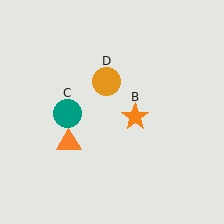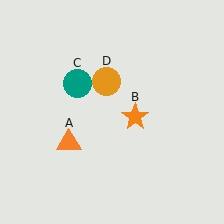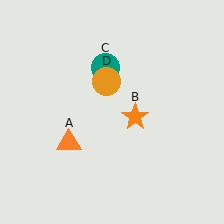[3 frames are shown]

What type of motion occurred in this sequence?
The teal circle (object C) rotated clockwise around the center of the scene.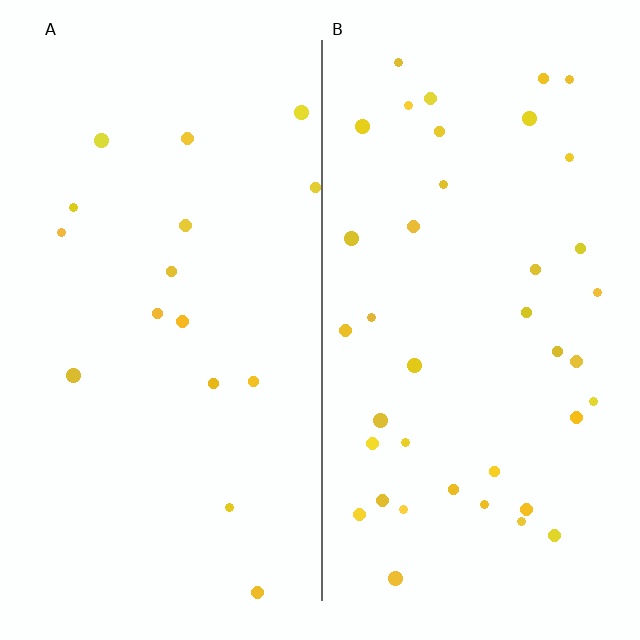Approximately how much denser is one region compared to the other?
Approximately 2.4× — region B over region A.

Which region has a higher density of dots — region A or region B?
B (the right).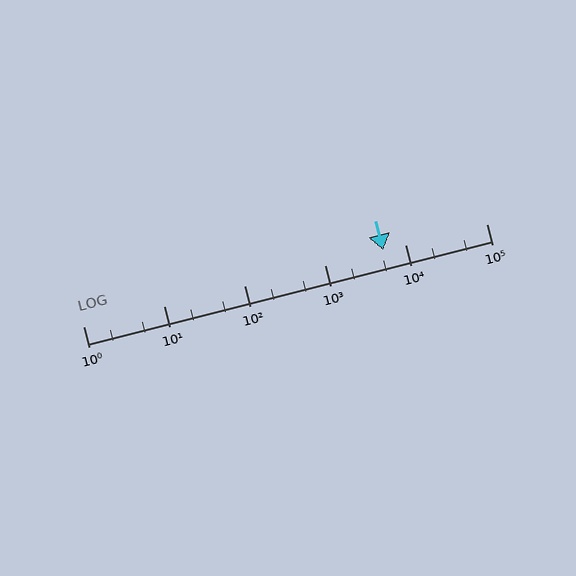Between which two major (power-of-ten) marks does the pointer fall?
The pointer is between 1000 and 10000.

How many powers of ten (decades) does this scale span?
The scale spans 5 decades, from 1 to 100000.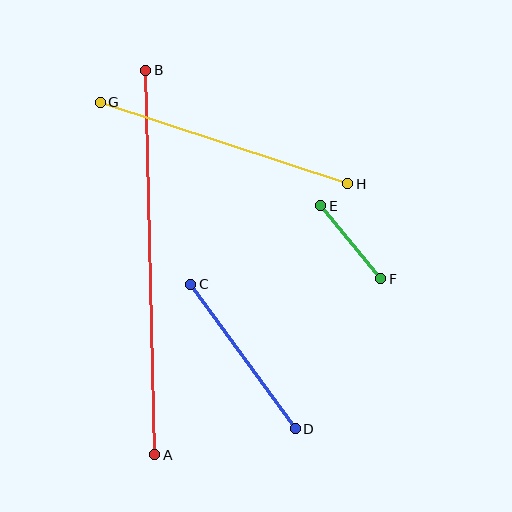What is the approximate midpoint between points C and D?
The midpoint is at approximately (243, 357) pixels.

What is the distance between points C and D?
The distance is approximately 178 pixels.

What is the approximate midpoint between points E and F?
The midpoint is at approximately (351, 242) pixels.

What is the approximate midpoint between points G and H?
The midpoint is at approximately (224, 143) pixels.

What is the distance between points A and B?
The distance is approximately 384 pixels.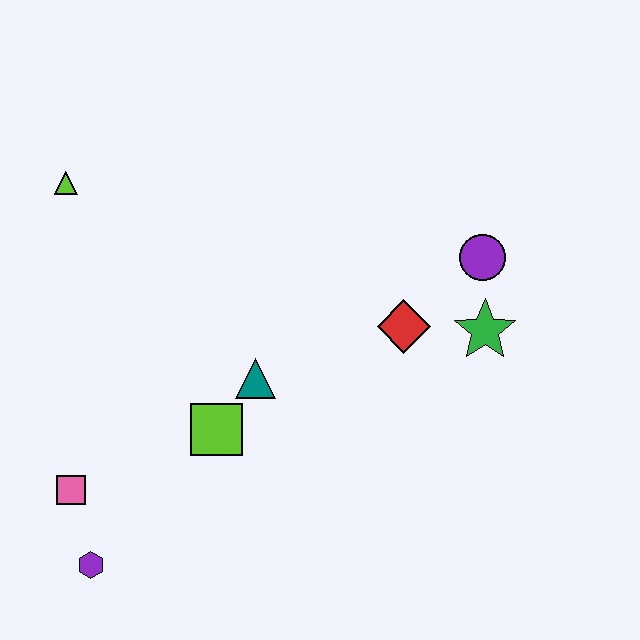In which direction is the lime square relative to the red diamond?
The lime square is to the left of the red diamond.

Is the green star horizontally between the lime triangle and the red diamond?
No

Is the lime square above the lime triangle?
No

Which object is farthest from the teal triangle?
The lime triangle is farthest from the teal triangle.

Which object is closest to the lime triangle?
The teal triangle is closest to the lime triangle.